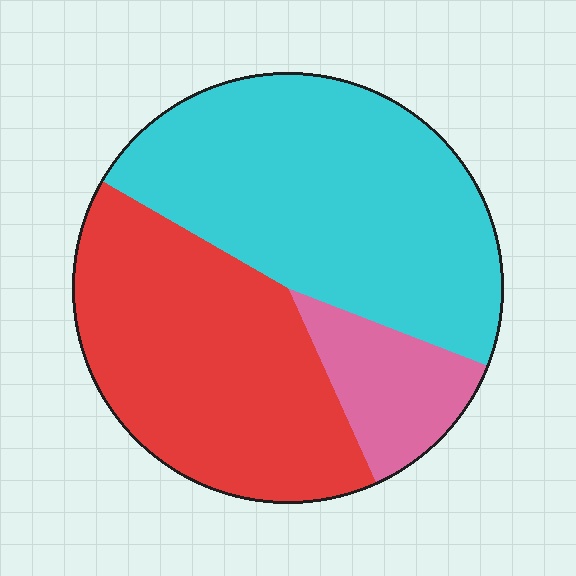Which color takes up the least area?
Pink, at roughly 10%.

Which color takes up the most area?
Cyan, at roughly 50%.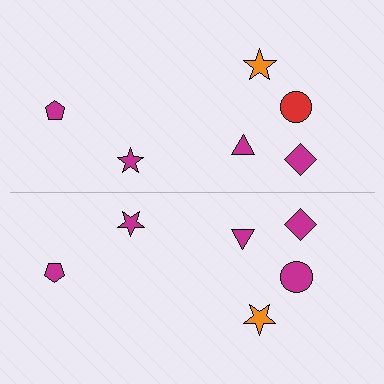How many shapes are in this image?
There are 12 shapes in this image.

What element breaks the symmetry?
The magenta circle on the bottom side breaks the symmetry — its mirror counterpart is red.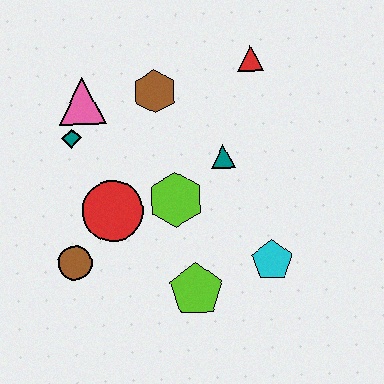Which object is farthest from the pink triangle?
The cyan pentagon is farthest from the pink triangle.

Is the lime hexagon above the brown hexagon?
No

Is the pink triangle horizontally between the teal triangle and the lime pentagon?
No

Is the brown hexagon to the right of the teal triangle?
No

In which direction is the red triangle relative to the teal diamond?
The red triangle is to the right of the teal diamond.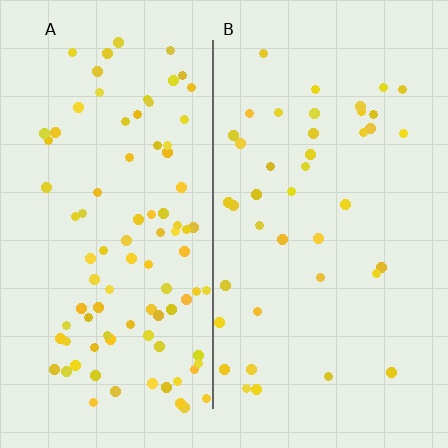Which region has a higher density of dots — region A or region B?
A (the left).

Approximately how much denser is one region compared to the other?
Approximately 2.2× — region A over region B.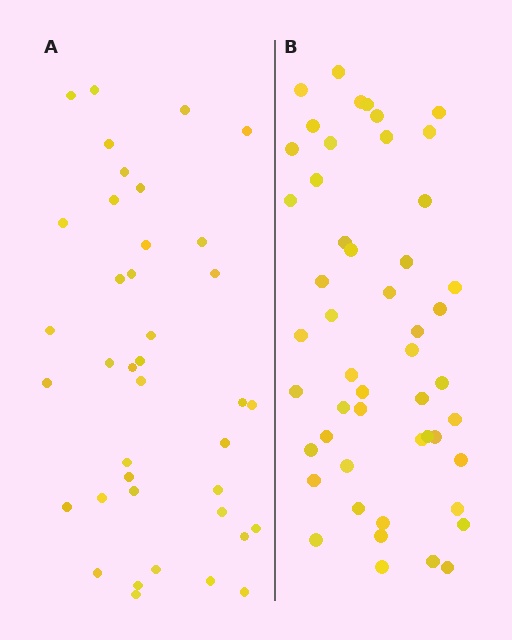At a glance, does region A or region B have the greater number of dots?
Region B (the right region) has more dots.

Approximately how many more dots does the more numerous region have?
Region B has roughly 12 or so more dots than region A.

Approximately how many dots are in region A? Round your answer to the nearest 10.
About 40 dots. (The exact count is 39, which rounds to 40.)